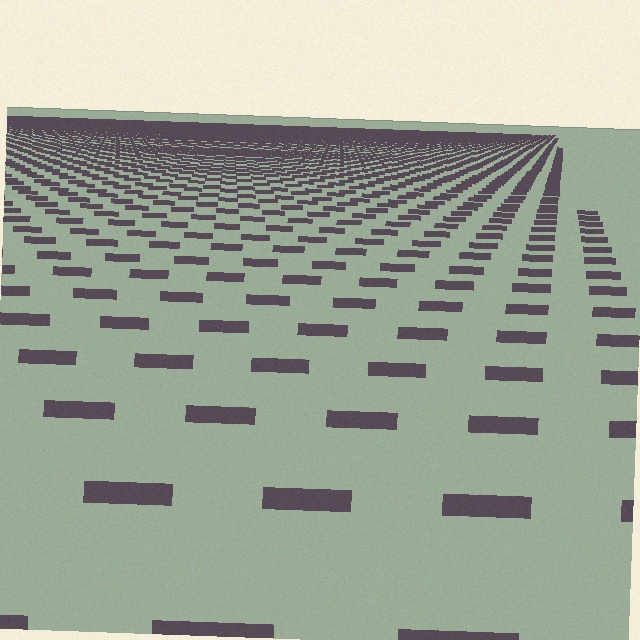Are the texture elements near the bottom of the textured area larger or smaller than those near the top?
Larger. Near the bottom, elements are closer to the viewer and appear at a bigger on-screen size.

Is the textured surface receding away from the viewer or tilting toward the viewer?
The surface is receding away from the viewer. Texture elements get smaller and denser toward the top.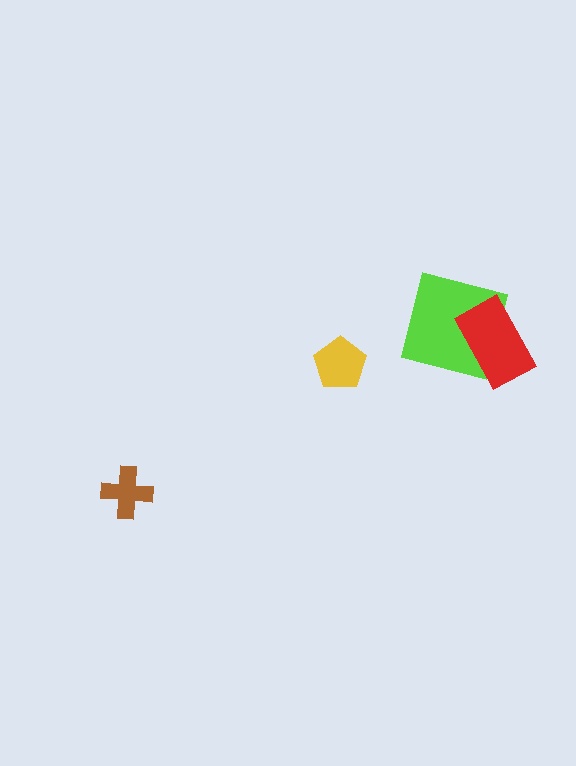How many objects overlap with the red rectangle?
1 object overlaps with the red rectangle.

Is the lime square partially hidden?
Yes, it is partially covered by another shape.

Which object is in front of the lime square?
The red rectangle is in front of the lime square.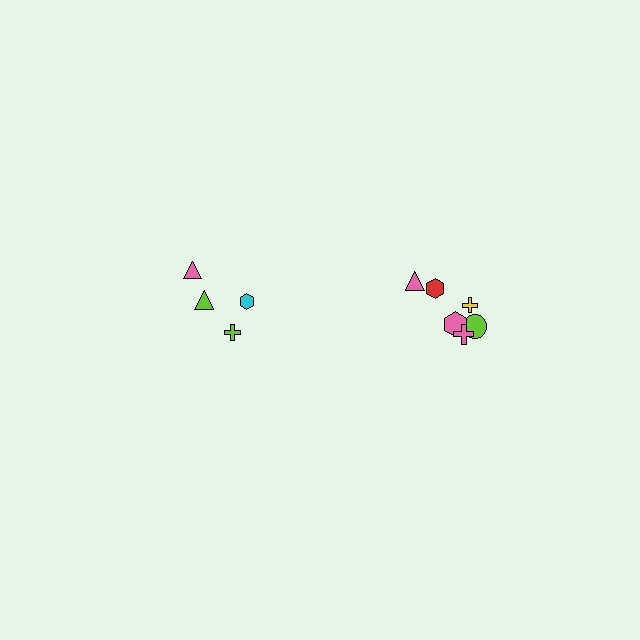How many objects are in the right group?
There are 6 objects.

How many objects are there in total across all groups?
There are 10 objects.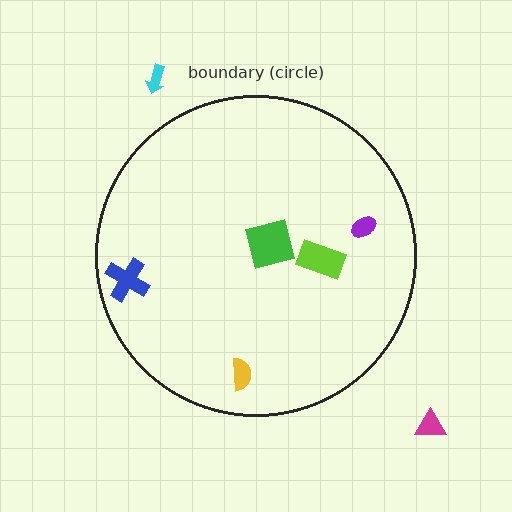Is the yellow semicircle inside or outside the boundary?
Inside.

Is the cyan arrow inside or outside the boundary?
Outside.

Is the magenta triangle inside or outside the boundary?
Outside.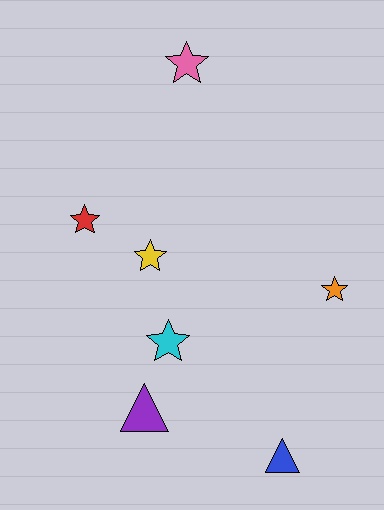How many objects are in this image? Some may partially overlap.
There are 7 objects.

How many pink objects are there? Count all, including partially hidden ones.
There is 1 pink object.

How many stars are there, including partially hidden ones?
There are 5 stars.